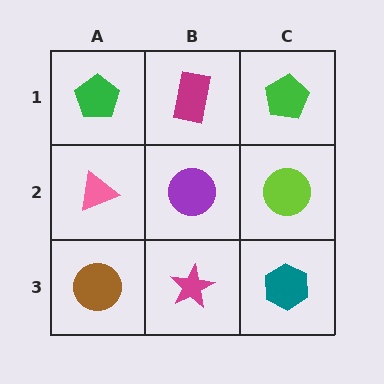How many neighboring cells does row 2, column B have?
4.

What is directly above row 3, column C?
A lime circle.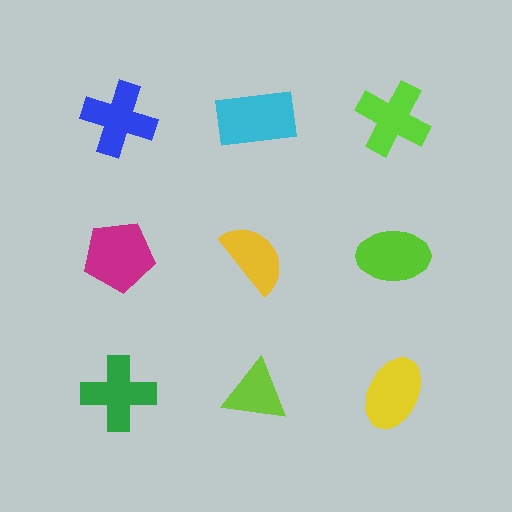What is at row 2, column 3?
A lime ellipse.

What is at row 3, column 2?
A lime triangle.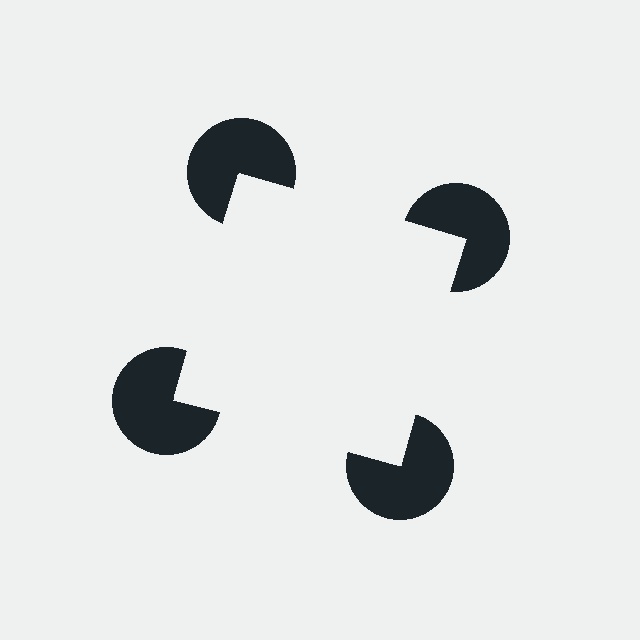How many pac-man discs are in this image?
There are 4 — one at each vertex of the illusory square.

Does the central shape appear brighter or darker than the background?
It typically appears slightly brighter than the background, even though no actual brightness change is drawn.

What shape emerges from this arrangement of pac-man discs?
An illusory square — its edges are inferred from the aligned wedge cuts in the pac-man discs, not physically drawn.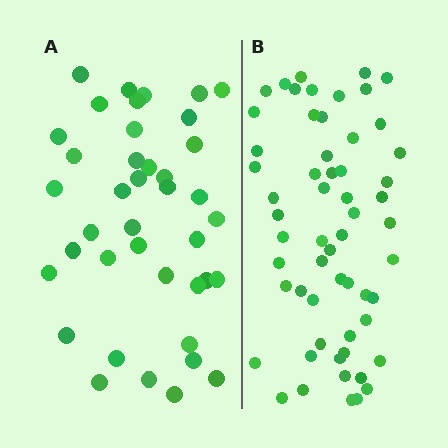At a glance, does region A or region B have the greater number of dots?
Region B (the right region) has more dots.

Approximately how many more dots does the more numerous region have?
Region B has approximately 20 more dots than region A.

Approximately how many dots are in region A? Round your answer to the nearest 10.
About 40 dots.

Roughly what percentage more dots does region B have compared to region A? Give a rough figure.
About 45% more.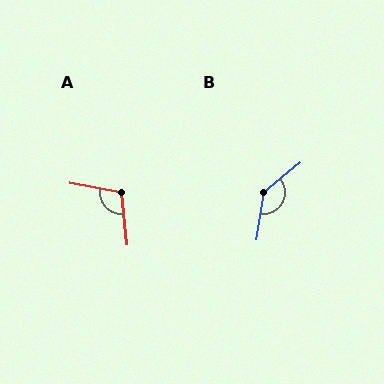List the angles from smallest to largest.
A (106°), B (138°).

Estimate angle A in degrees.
Approximately 106 degrees.